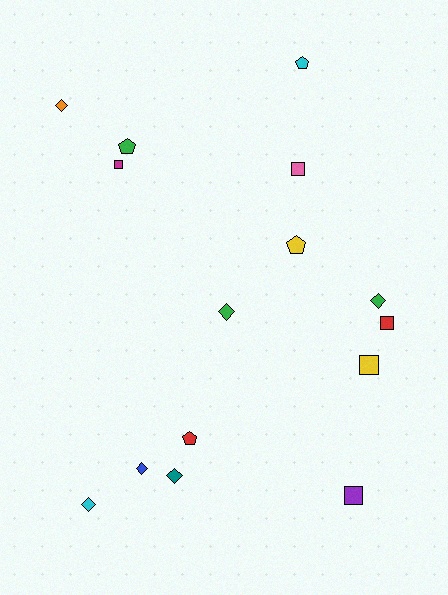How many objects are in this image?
There are 15 objects.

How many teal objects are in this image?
There is 1 teal object.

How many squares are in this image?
There are 5 squares.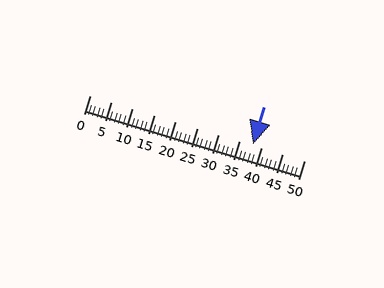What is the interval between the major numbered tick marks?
The major tick marks are spaced 5 units apart.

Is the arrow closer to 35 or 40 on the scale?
The arrow is closer to 40.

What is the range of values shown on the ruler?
The ruler shows values from 0 to 50.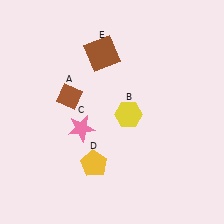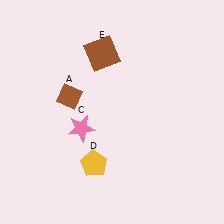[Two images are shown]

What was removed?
The yellow hexagon (B) was removed in Image 2.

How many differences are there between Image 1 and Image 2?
There is 1 difference between the two images.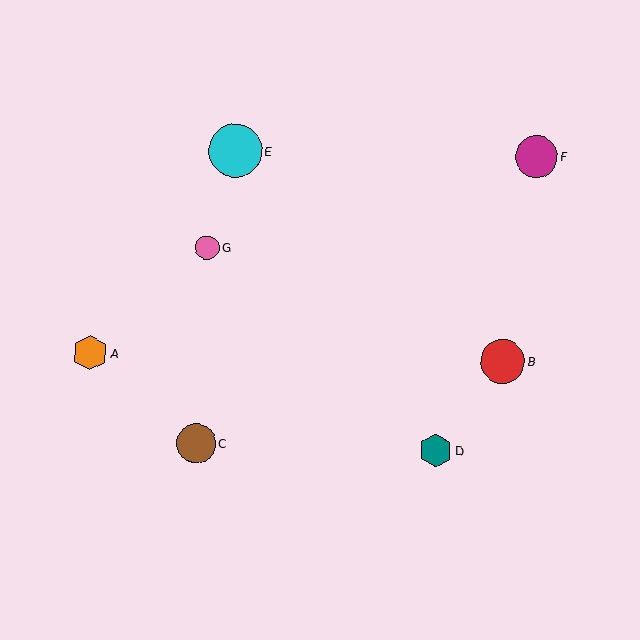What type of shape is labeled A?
Shape A is an orange hexagon.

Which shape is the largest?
The cyan circle (labeled E) is the largest.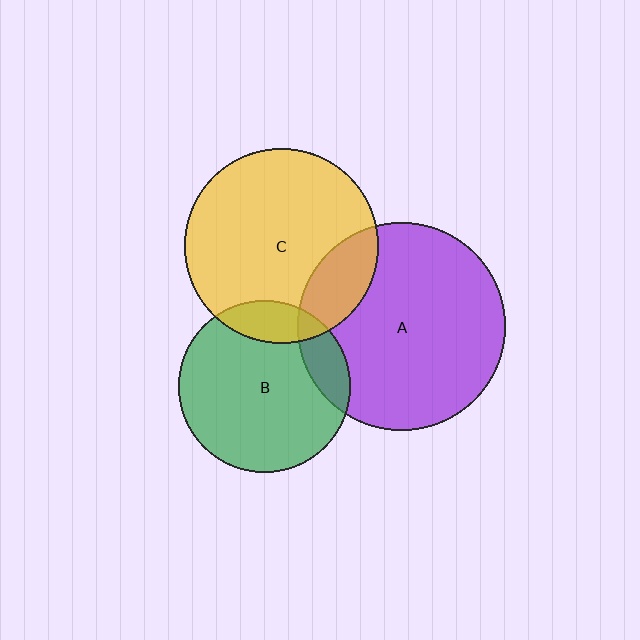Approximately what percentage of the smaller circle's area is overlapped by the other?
Approximately 15%.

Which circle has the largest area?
Circle A (purple).